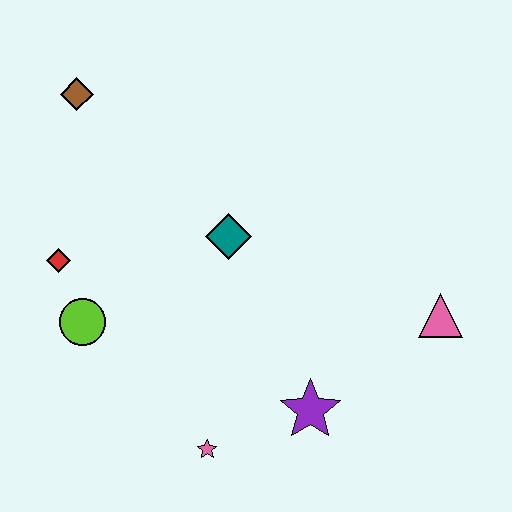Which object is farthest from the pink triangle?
The brown diamond is farthest from the pink triangle.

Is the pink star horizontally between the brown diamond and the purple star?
Yes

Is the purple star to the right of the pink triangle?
No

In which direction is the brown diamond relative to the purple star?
The brown diamond is above the purple star.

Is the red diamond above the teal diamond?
No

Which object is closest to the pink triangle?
The purple star is closest to the pink triangle.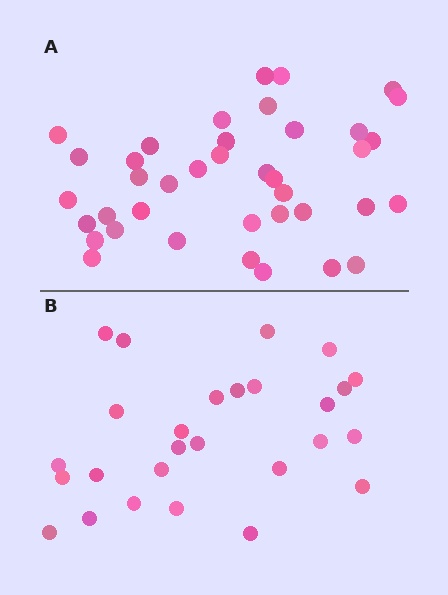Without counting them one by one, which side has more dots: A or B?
Region A (the top region) has more dots.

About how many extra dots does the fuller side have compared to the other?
Region A has roughly 12 or so more dots than region B.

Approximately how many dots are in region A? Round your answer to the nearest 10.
About 40 dots. (The exact count is 39, which rounds to 40.)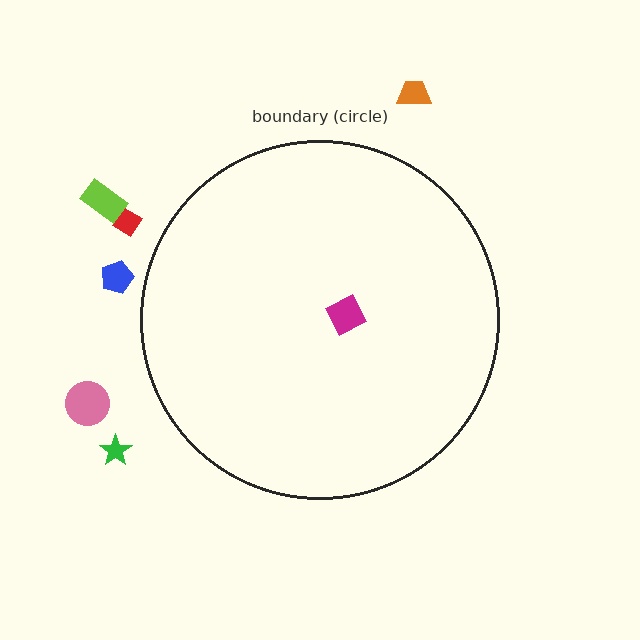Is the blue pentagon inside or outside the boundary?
Outside.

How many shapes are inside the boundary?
1 inside, 6 outside.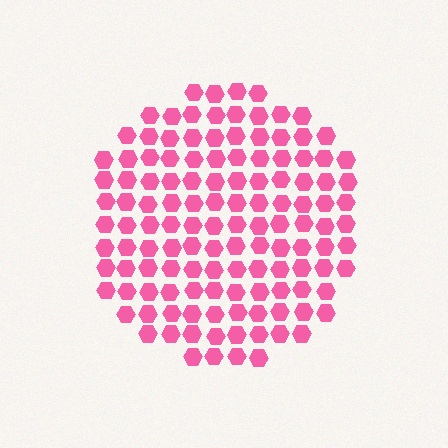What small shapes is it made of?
It is made of small hexagons.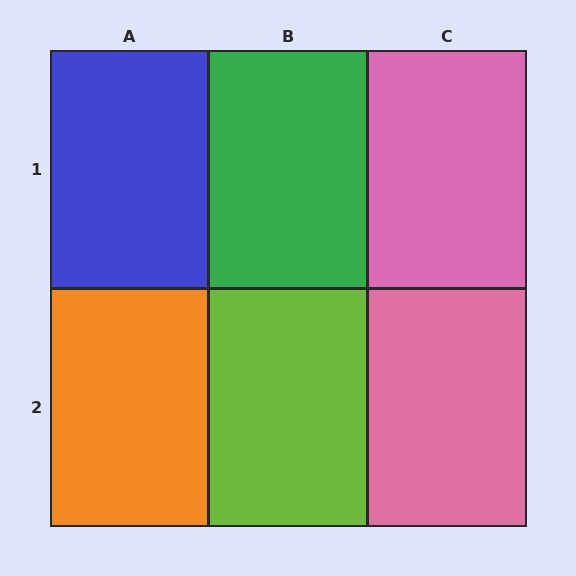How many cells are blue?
1 cell is blue.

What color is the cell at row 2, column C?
Pink.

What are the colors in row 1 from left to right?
Blue, green, pink.